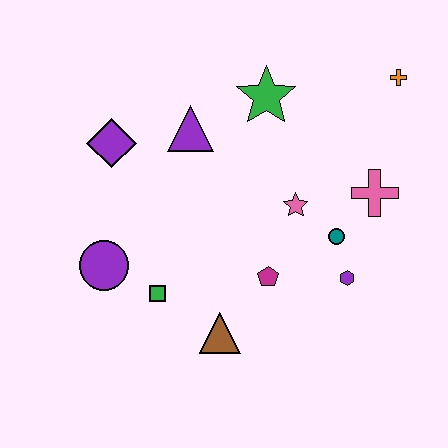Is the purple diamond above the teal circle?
Yes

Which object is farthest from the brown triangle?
The orange cross is farthest from the brown triangle.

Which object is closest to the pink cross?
The teal circle is closest to the pink cross.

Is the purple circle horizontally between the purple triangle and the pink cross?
No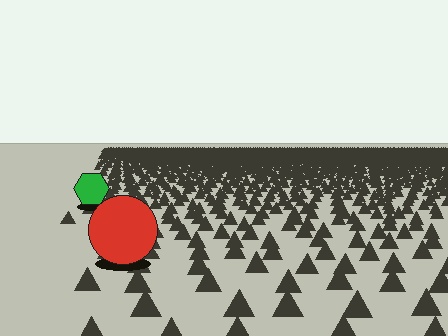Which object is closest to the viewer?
The red circle is closest. The texture marks near it are larger and more spread out.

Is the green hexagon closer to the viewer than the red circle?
No. The red circle is closer — you can tell from the texture gradient: the ground texture is coarser near it.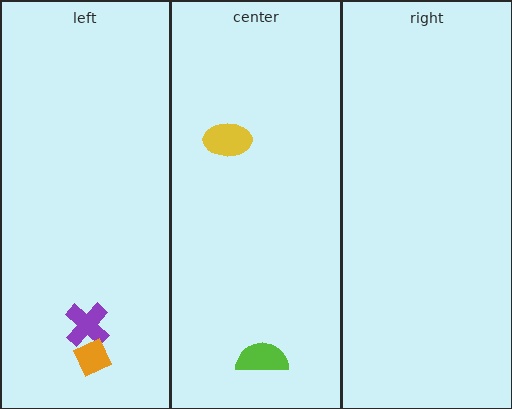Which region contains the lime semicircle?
The center region.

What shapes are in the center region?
The yellow ellipse, the lime semicircle.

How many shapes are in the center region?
2.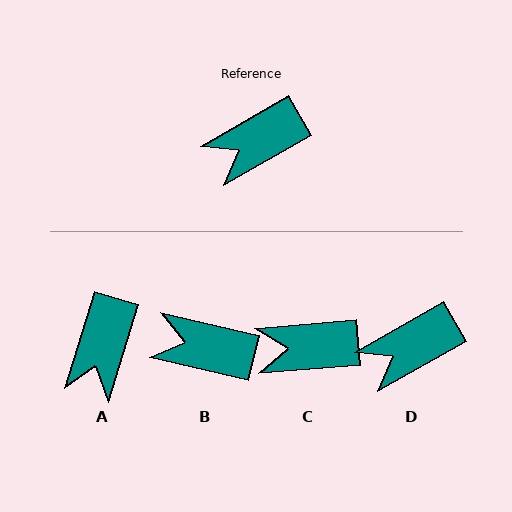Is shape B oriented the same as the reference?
No, it is off by about 43 degrees.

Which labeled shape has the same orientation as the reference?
D.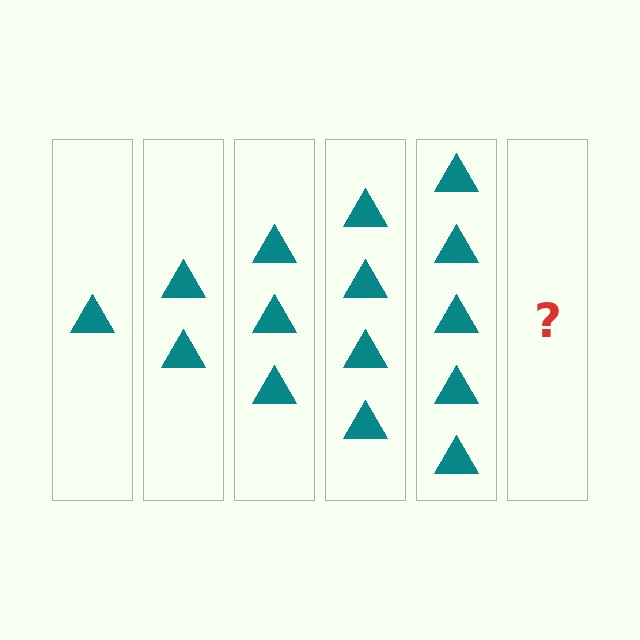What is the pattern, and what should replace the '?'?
The pattern is that each step adds one more triangle. The '?' should be 6 triangles.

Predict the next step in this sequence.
The next step is 6 triangles.